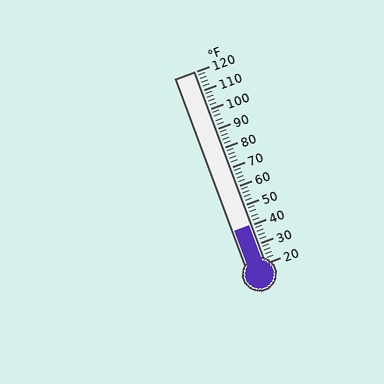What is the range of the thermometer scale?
The thermometer scale ranges from 20°F to 120°F.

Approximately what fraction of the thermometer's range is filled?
The thermometer is filled to approximately 20% of its range.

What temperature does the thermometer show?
The thermometer shows approximately 40°F.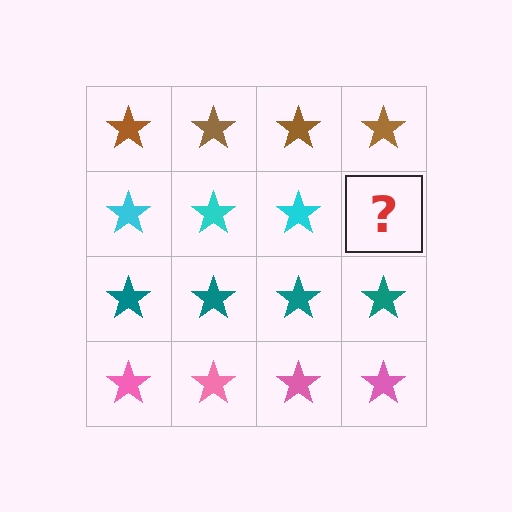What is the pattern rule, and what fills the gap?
The rule is that each row has a consistent color. The gap should be filled with a cyan star.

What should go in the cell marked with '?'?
The missing cell should contain a cyan star.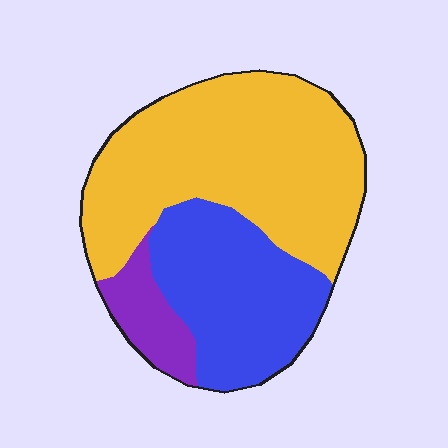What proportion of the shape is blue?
Blue covers 33% of the shape.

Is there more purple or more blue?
Blue.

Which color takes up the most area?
Yellow, at roughly 55%.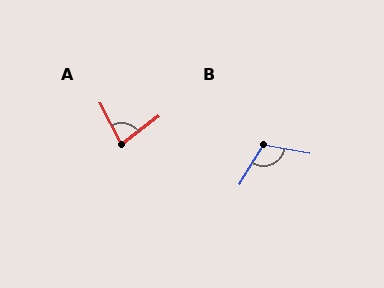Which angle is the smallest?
A, at approximately 81 degrees.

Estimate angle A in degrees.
Approximately 81 degrees.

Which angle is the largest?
B, at approximately 111 degrees.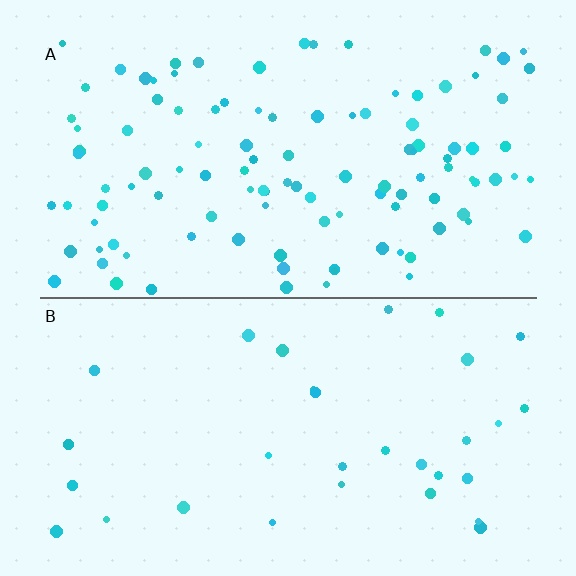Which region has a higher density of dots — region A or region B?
A (the top).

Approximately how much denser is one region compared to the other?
Approximately 3.5× — region A over region B.